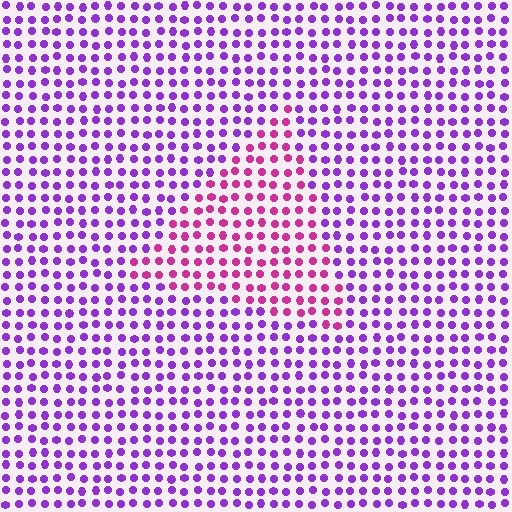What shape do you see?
I see a triangle.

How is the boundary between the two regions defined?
The boundary is defined purely by a slight shift in hue (about 44 degrees). Spacing, size, and orientation are identical on both sides.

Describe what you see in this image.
The image is filled with small purple elements in a uniform arrangement. A triangle-shaped region is visible where the elements are tinted to a slightly different hue, forming a subtle color boundary.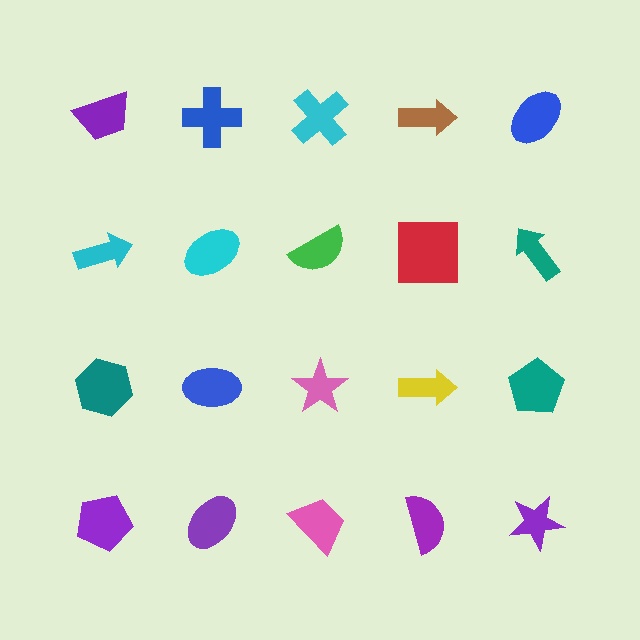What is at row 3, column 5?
A teal pentagon.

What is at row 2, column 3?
A green semicircle.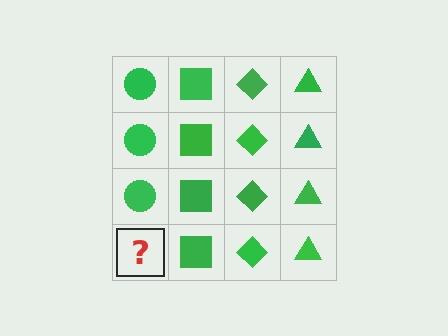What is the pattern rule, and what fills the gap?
The rule is that each column has a consistent shape. The gap should be filled with a green circle.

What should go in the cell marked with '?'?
The missing cell should contain a green circle.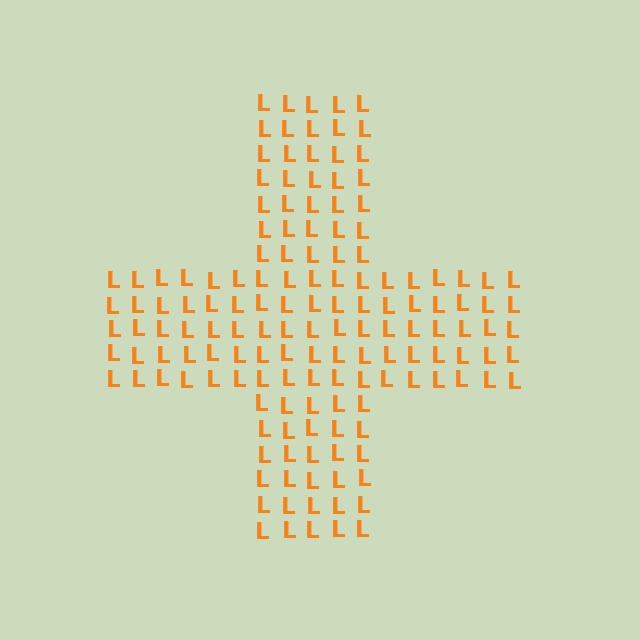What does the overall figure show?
The overall figure shows a cross.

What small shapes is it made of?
It is made of small letter L's.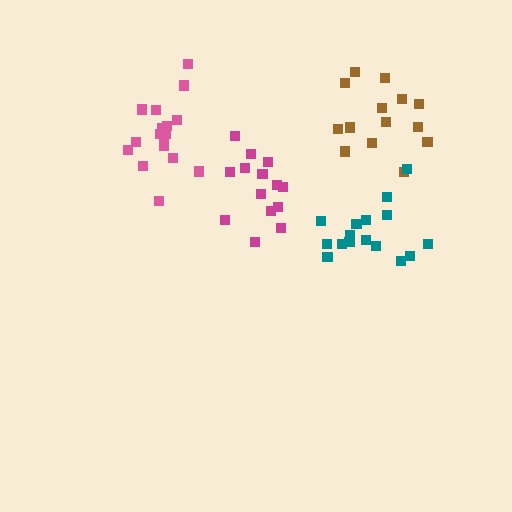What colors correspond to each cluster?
The clusters are colored: pink, brown, magenta, teal.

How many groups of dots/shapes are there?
There are 4 groups.